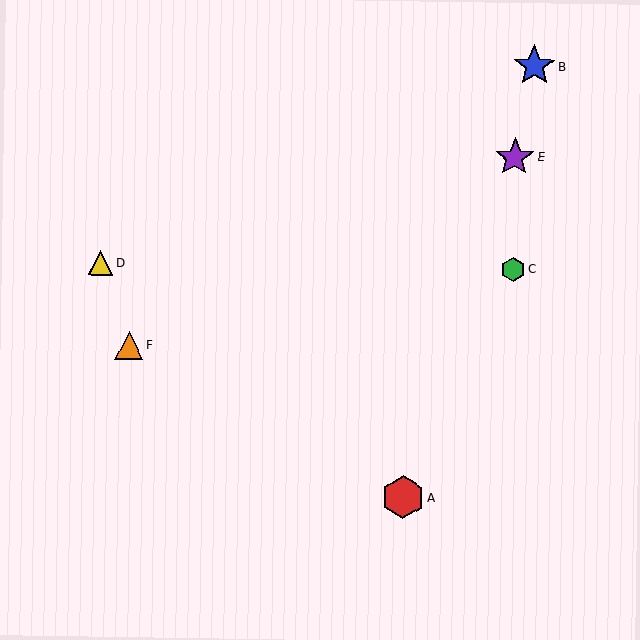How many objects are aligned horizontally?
2 objects (C, D) are aligned horizontally.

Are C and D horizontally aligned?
Yes, both are at y≈269.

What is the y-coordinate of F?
Object F is at y≈345.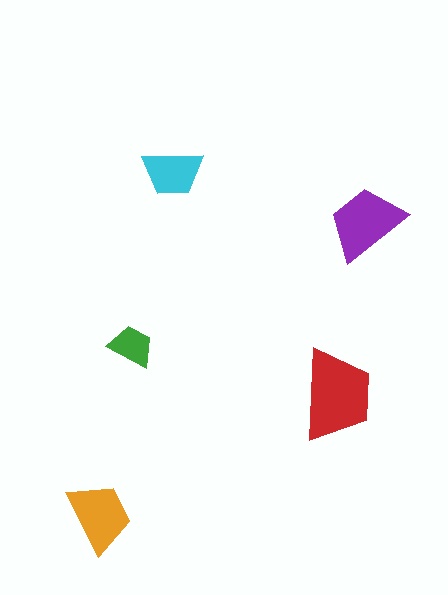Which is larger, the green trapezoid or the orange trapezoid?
The orange one.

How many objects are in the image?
There are 5 objects in the image.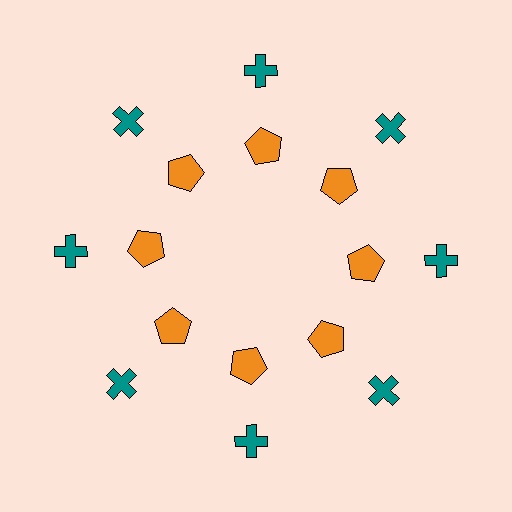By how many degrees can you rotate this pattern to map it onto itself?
The pattern maps onto itself every 45 degrees of rotation.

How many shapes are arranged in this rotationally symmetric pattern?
There are 16 shapes, arranged in 8 groups of 2.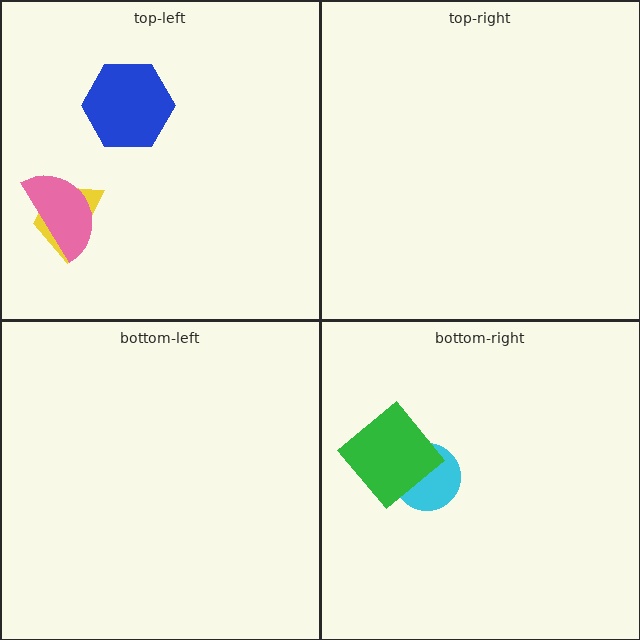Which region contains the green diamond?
The bottom-right region.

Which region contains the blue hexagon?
The top-left region.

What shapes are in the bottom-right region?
The cyan circle, the green diamond.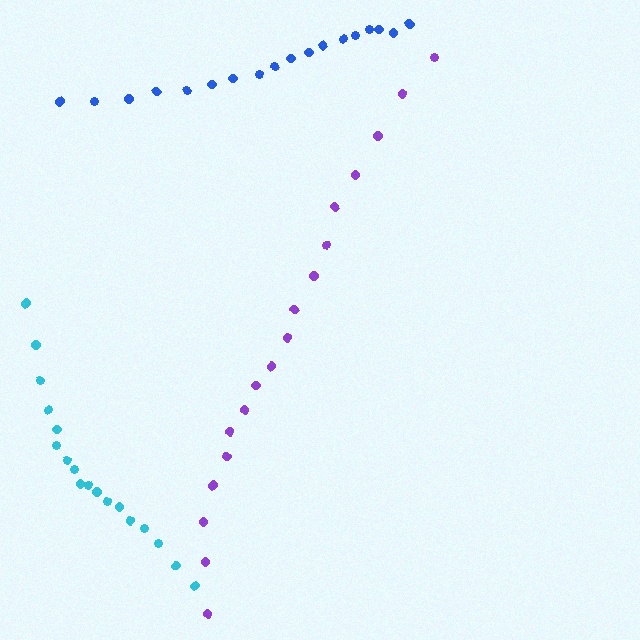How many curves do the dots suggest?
There are 3 distinct paths.